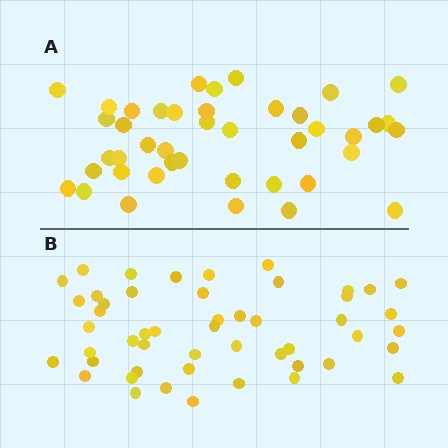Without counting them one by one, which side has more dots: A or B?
Region B (the bottom region) has more dots.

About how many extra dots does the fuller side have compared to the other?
Region B has roughly 8 or so more dots than region A.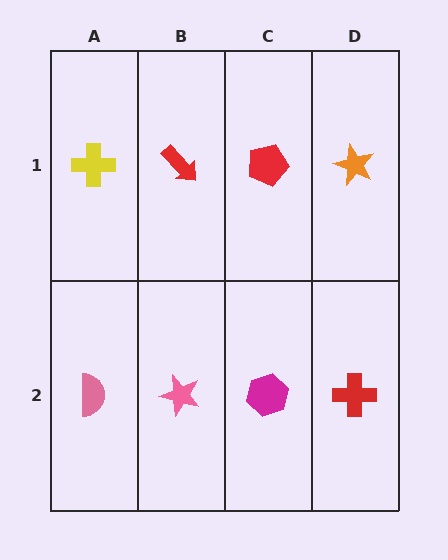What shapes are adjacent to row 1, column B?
A pink star (row 2, column B), a yellow cross (row 1, column A), a red pentagon (row 1, column C).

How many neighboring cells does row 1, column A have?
2.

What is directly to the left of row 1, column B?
A yellow cross.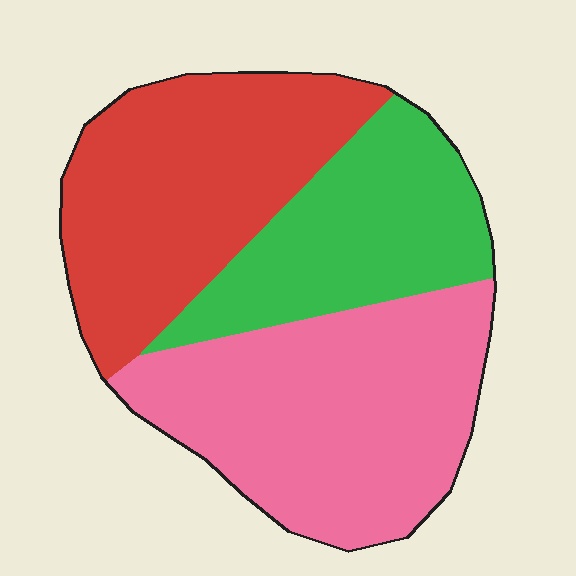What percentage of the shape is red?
Red covers 35% of the shape.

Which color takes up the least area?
Green, at roughly 25%.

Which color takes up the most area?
Pink, at roughly 40%.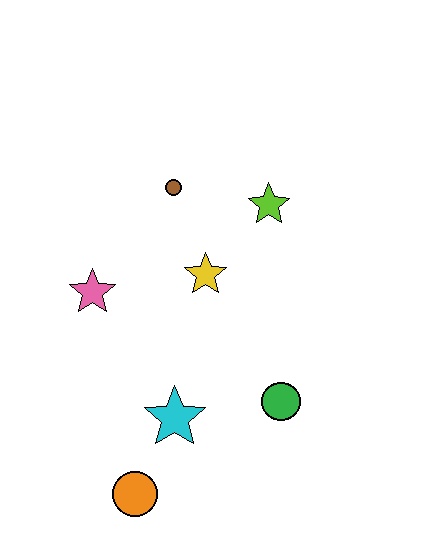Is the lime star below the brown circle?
Yes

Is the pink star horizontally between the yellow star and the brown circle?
No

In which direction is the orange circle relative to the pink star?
The orange circle is below the pink star.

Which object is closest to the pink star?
The yellow star is closest to the pink star.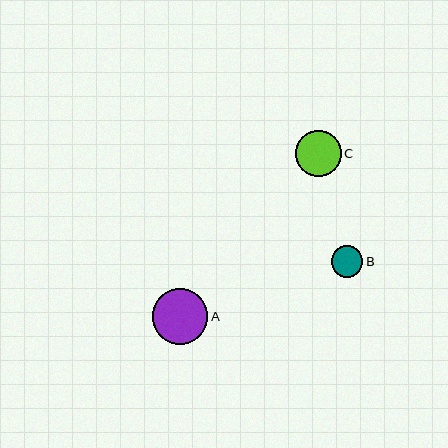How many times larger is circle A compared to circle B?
Circle A is approximately 1.8 times the size of circle B.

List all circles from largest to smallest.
From largest to smallest: A, C, B.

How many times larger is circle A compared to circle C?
Circle A is approximately 1.2 times the size of circle C.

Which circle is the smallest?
Circle B is the smallest with a size of approximately 31 pixels.